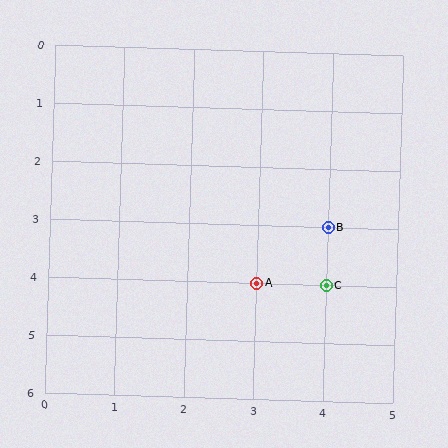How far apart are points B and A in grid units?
Points B and A are 1 column and 1 row apart (about 1.4 grid units diagonally).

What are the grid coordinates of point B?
Point B is at grid coordinates (4, 3).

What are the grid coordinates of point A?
Point A is at grid coordinates (3, 4).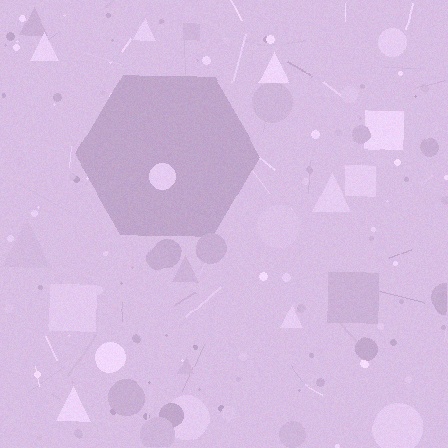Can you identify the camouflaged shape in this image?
The camouflaged shape is a hexagon.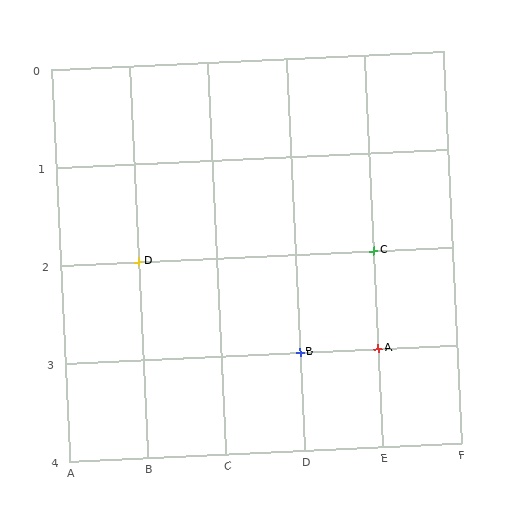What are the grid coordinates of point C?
Point C is at grid coordinates (E, 2).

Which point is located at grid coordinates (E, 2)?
Point C is at (E, 2).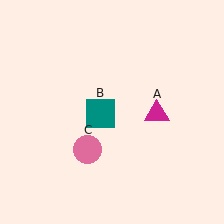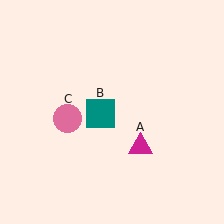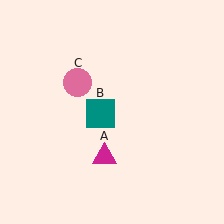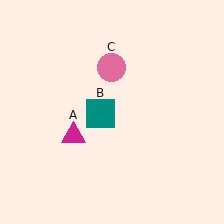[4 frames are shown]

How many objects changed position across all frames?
2 objects changed position: magenta triangle (object A), pink circle (object C).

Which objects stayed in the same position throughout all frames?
Teal square (object B) remained stationary.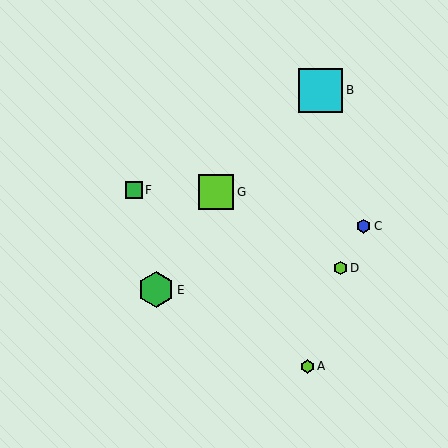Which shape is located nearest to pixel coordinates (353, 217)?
The blue hexagon (labeled C) at (364, 226) is nearest to that location.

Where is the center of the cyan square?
The center of the cyan square is at (320, 90).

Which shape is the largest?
The cyan square (labeled B) is the largest.